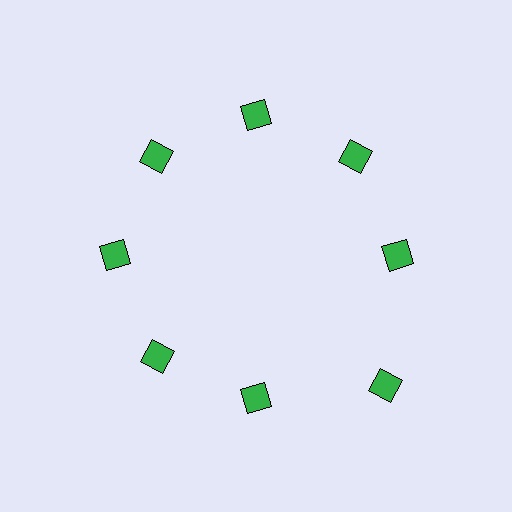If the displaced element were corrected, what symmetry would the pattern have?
It would have 8-fold rotational symmetry — the pattern would map onto itself every 45 degrees.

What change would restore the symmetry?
The symmetry would be restored by moving it inward, back onto the ring so that all 8 diamonds sit at equal angles and equal distance from the center.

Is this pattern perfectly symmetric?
No. The 8 green diamonds are arranged in a ring, but one element near the 4 o'clock position is pushed outward from the center, breaking the 8-fold rotational symmetry.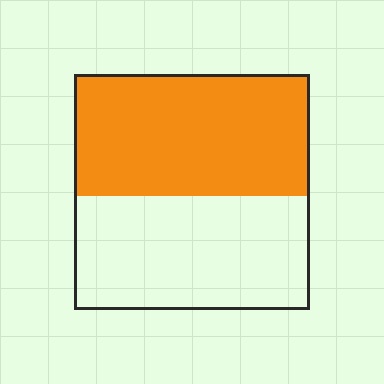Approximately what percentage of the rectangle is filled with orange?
Approximately 50%.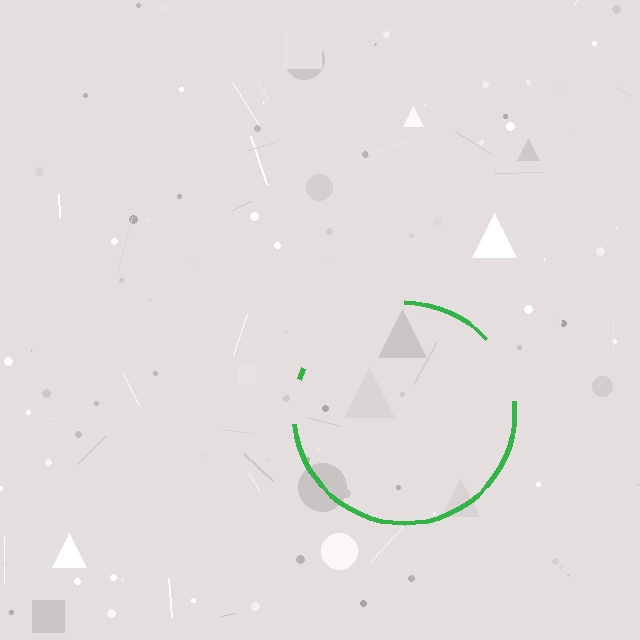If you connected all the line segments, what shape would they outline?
They would outline a circle.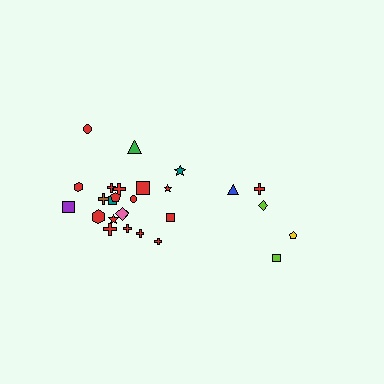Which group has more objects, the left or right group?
The left group.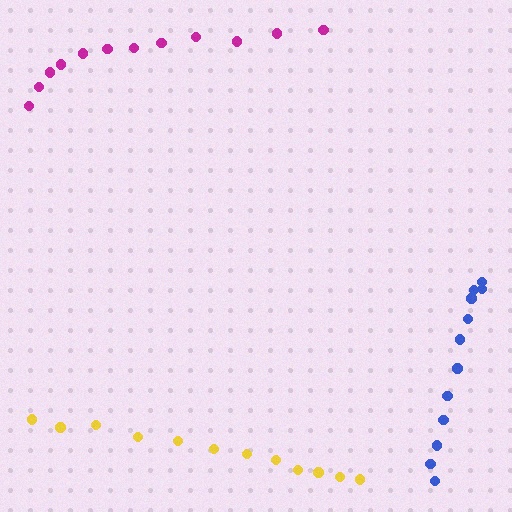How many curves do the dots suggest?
There are 3 distinct paths.